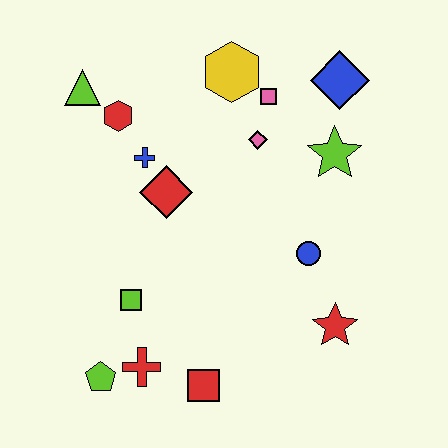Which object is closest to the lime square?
The red cross is closest to the lime square.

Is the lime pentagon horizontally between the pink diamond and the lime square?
No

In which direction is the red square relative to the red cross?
The red square is to the right of the red cross.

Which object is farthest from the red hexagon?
The red star is farthest from the red hexagon.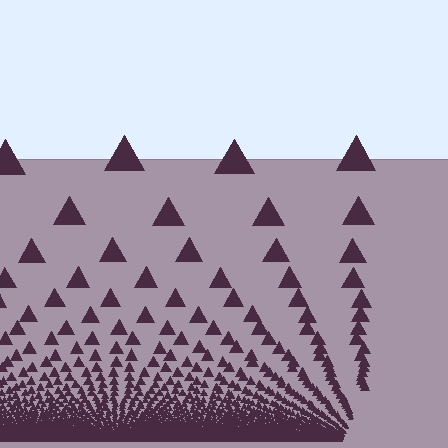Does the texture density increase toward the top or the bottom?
Density increases toward the bottom.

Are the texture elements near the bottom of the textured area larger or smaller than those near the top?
Smaller. The gradient is inverted — elements near the bottom are smaller and denser.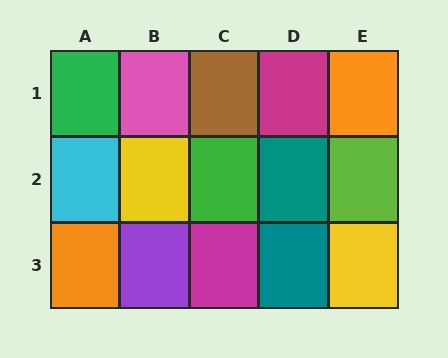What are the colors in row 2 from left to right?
Cyan, yellow, green, teal, lime.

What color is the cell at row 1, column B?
Pink.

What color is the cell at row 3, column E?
Yellow.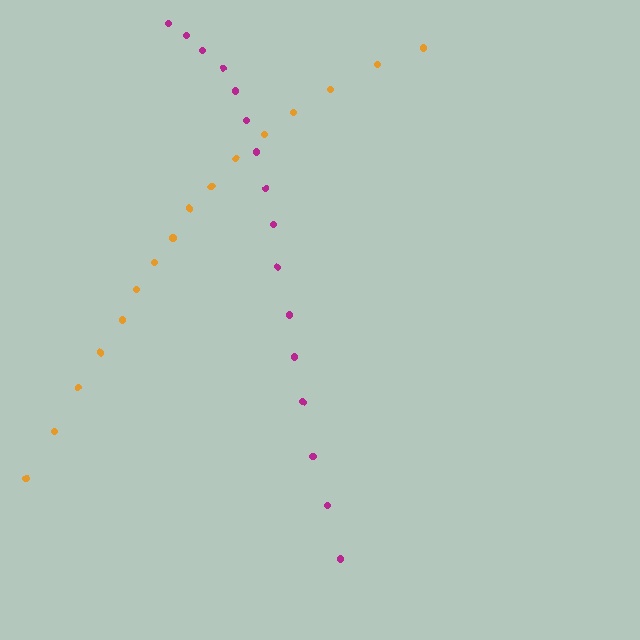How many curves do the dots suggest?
There are 2 distinct paths.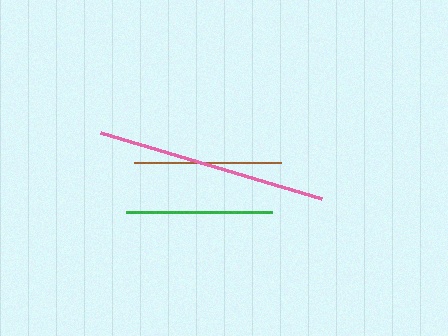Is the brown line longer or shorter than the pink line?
The pink line is longer than the brown line.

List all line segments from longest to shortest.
From longest to shortest: pink, brown, green.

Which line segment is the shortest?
The green line is the shortest at approximately 146 pixels.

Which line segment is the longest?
The pink line is the longest at approximately 230 pixels.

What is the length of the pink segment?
The pink segment is approximately 230 pixels long.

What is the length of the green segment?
The green segment is approximately 146 pixels long.